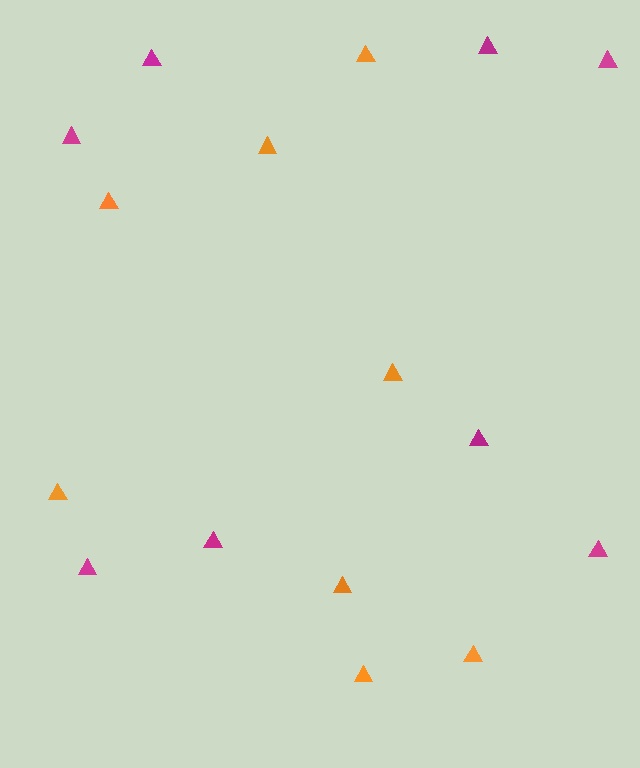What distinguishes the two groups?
There are 2 groups: one group of orange triangles (8) and one group of magenta triangles (8).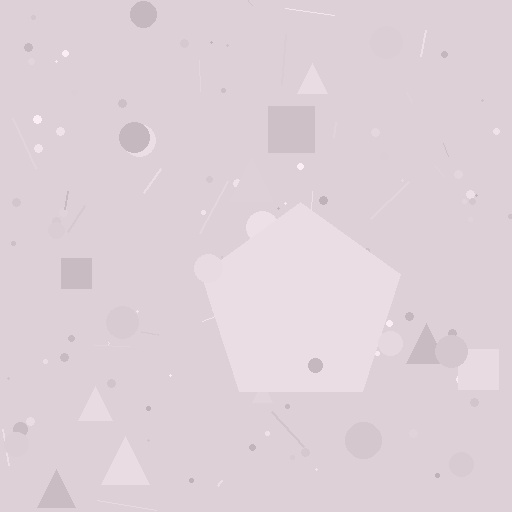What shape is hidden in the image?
A pentagon is hidden in the image.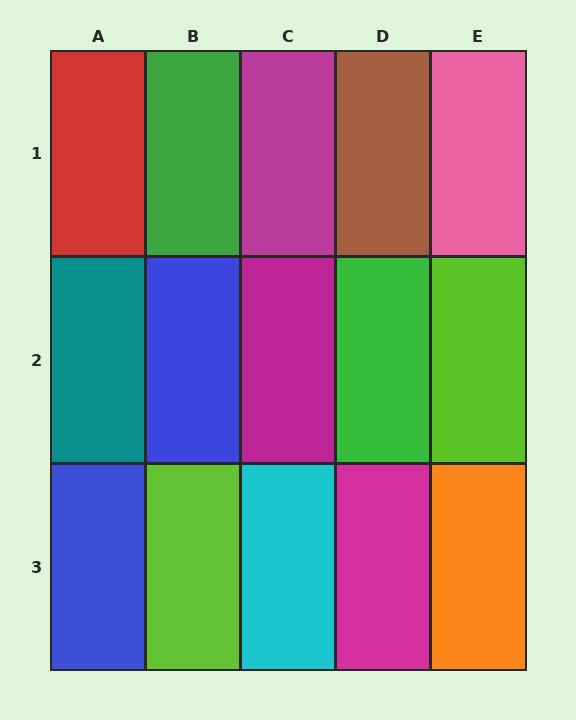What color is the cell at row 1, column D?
Brown.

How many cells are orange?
1 cell is orange.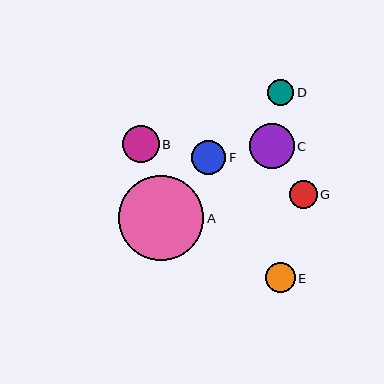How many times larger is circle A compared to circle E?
Circle A is approximately 2.8 times the size of circle E.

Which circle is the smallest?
Circle D is the smallest with a size of approximately 26 pixels.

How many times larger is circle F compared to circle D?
Circle F is approximately 1.3 times the size of circle D.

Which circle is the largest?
Circle A is the largest with a size of approximately 85 pixels.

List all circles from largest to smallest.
From largest to smallest: A, C, B, F, E, G, D.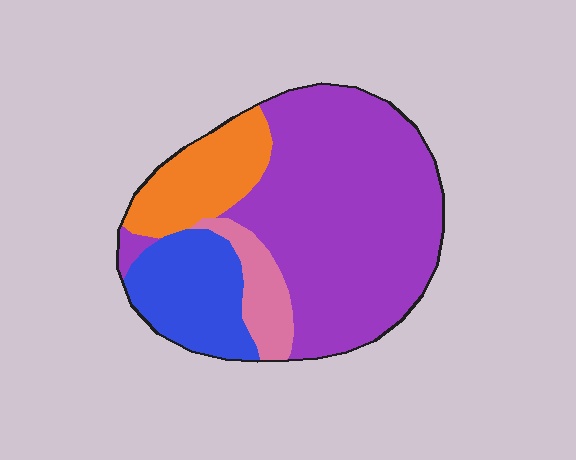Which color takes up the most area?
Purple, at roughly 60%.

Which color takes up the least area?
Pink, at roughly 10%.